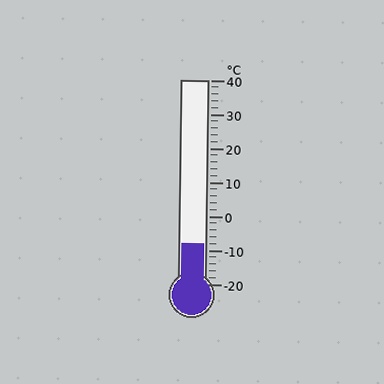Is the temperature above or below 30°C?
The temperature is below 30°C.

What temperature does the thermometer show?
The thermometer shows approximately -8°C.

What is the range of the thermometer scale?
The thermometer scale ranges from -20°C to 40°C.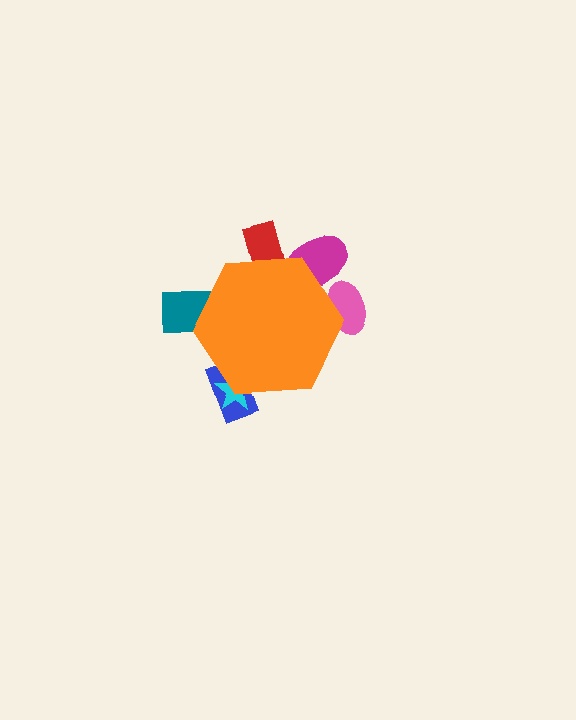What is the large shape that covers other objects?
An orange hexagon.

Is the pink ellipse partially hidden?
Yes, the pink ellipse is partially hidden behind the orange hexagon.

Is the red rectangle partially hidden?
Yes, the red rectangle is partially hidden behind the orange hexagon.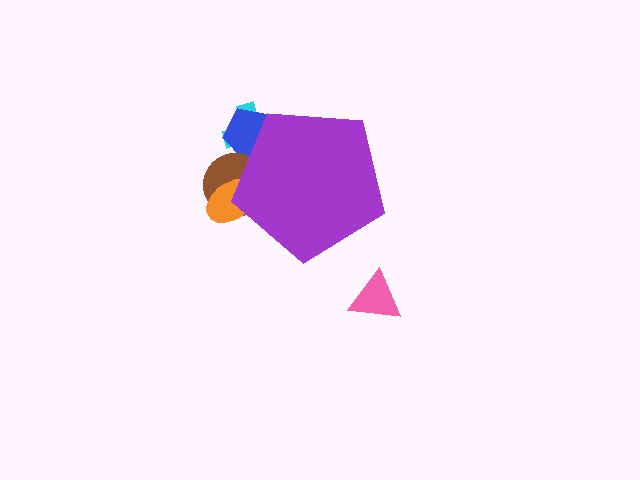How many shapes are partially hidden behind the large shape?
4 shapes are partially hidden.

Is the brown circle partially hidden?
Yes, the brown circle is partially hidden behind the purple pentagon.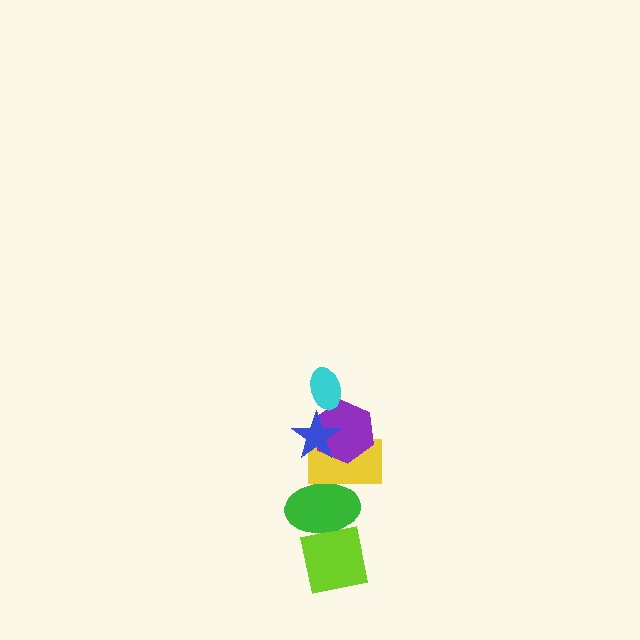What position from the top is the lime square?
The lime square is 6th from the top.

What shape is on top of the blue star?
The cyan ellipse is on top of the blue star.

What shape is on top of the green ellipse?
The yellow rectangle is on top of the green ellipse.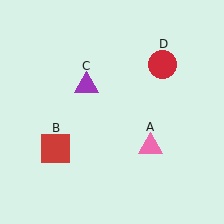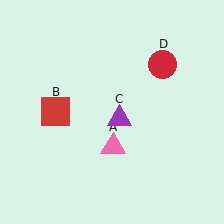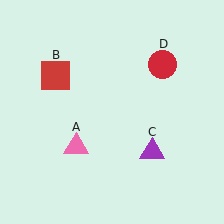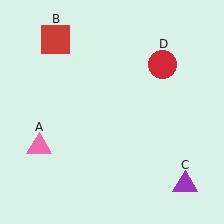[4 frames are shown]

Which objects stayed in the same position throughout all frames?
Red circle (object D) remained stationary.